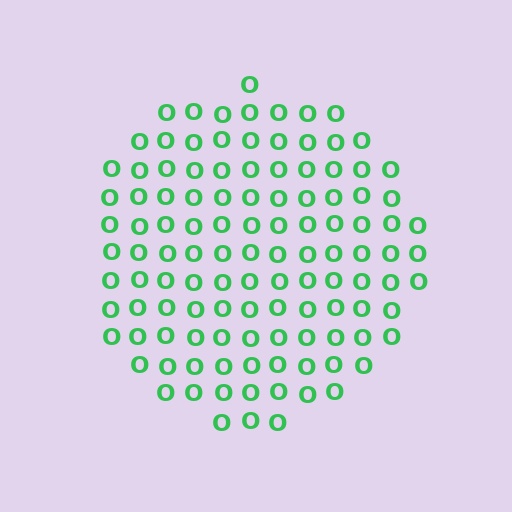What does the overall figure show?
The overall figure shows a circle.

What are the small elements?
The small elements are letter O's.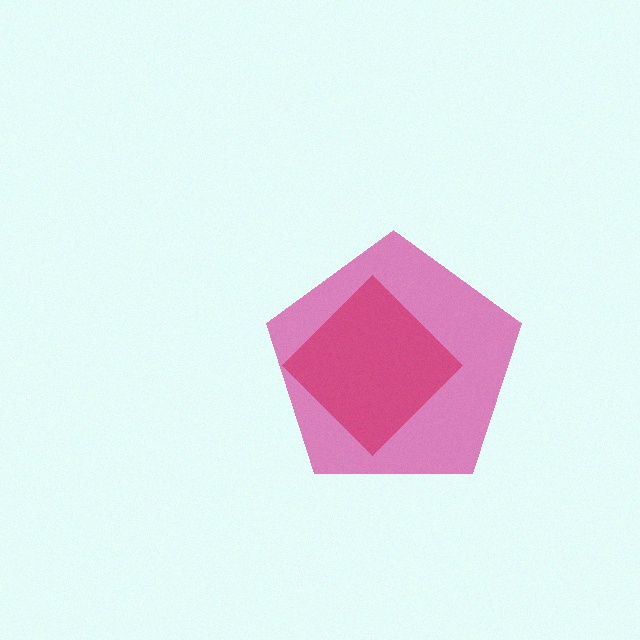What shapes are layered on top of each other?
The layered shapes are: a red diamond, a magenta pentagon.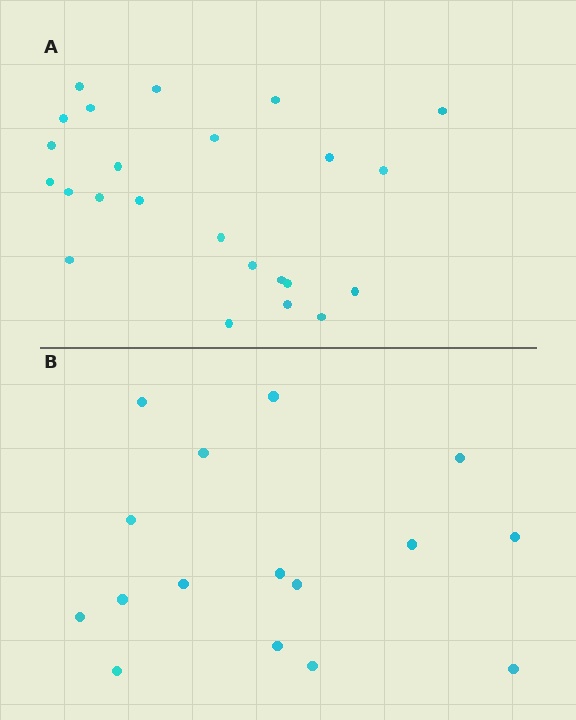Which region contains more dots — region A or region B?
Region A (the top region) has more dots.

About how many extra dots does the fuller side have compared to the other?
Region A has roughly 8 or so more dots than region B.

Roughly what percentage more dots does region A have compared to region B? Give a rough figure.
About 50% more.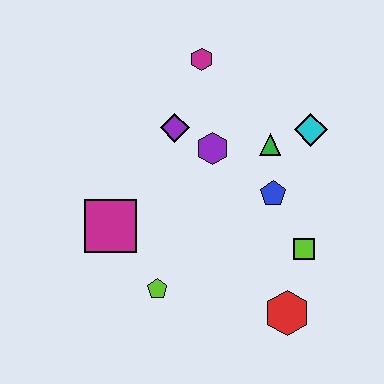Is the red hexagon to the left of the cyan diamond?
Yes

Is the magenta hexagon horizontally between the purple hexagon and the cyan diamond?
No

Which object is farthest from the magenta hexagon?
The red hexagon is farthest from the magenta hexagon.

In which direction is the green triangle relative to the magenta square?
The green triangle is to the right of the magenta square.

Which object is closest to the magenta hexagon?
The purple diamond is closest to the magenta hexagon.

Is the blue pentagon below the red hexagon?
No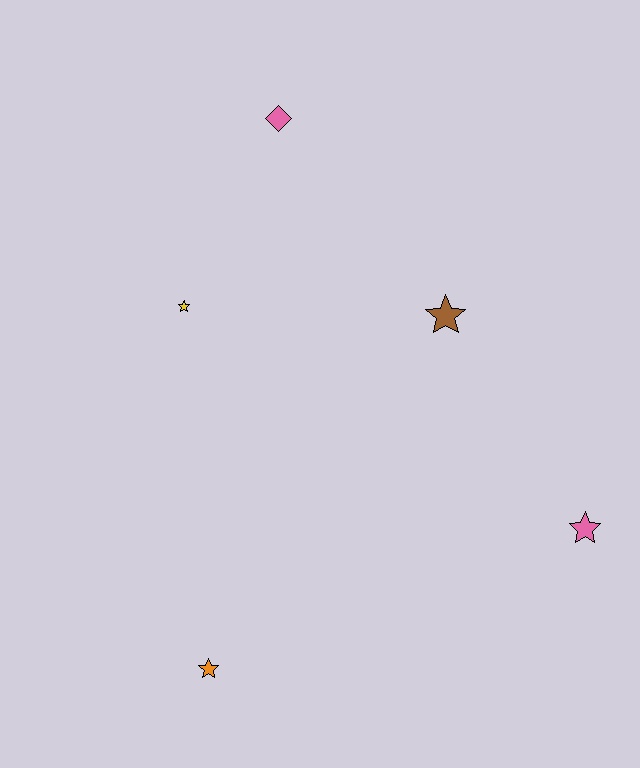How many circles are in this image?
There are no circles.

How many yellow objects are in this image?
There is 1 yellow object.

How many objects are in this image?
There are 5 objects.